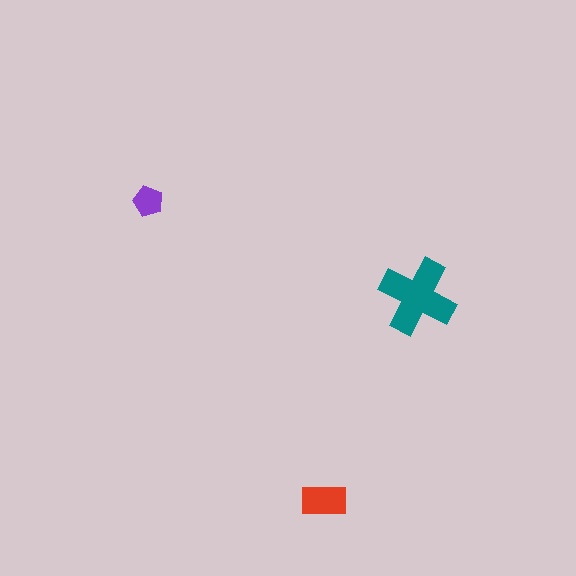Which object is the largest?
The teal cross.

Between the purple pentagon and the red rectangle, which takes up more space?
The red rectangle.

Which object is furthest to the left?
The purple pentagon is leftmost.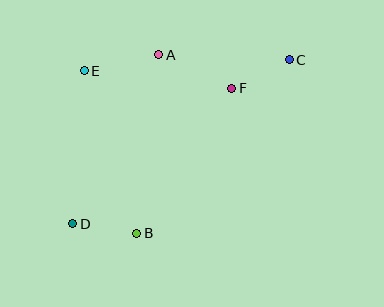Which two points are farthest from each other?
Points C and D are farthest from each other.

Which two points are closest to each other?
Points C and F are closest to each other.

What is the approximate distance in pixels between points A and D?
The distance between A and D is approximately 189 pixels.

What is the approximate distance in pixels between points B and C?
The distance between B and C is approximately 231 pixels.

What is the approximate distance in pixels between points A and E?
The distance between A and E is approximately 76 pixels.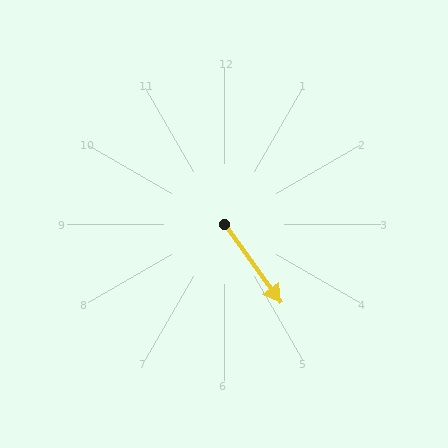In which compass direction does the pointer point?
Southeast.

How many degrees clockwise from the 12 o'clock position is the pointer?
Approximately 144 degrees.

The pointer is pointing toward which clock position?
Roughly 5 o'clock.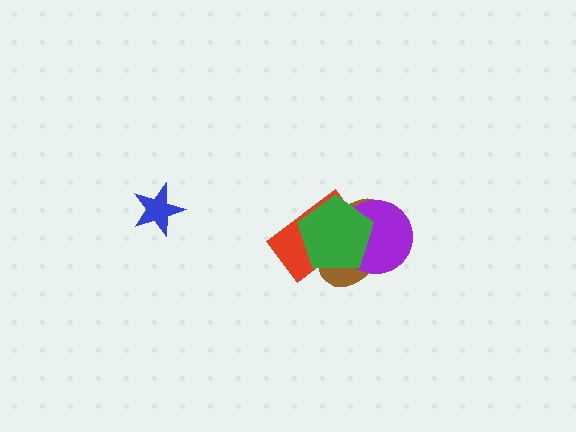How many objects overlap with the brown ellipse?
3 objects overlap with the brown ellipse.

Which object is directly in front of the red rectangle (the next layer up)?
The purple circle is directly in front of the red rectangle.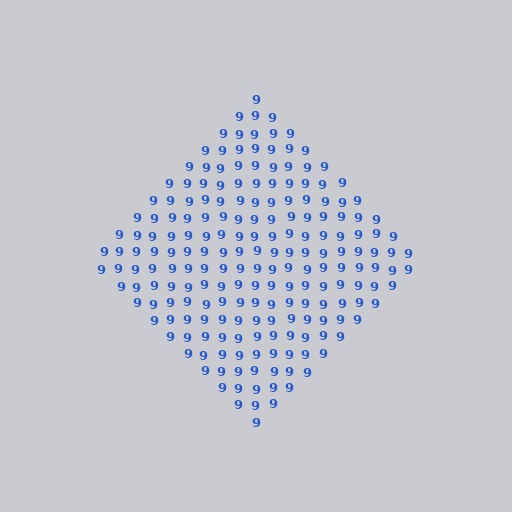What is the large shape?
The large shape is a diamond.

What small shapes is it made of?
It is made of small digit 9's.